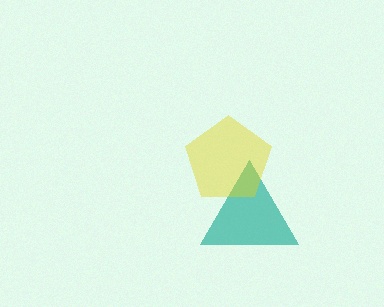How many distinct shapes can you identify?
There are 2 distinct shapes: a teal triangle, a yellow pentagon.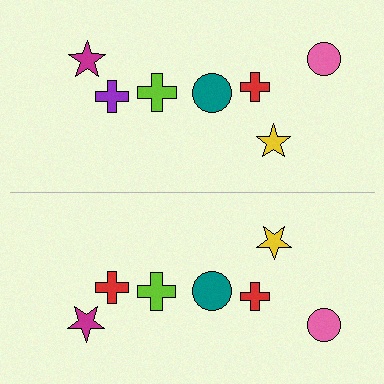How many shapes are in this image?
There are 14 shapes in this image.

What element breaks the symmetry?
The red cross on the bottom side breaks the symmetry — its mirror counterpart is purple.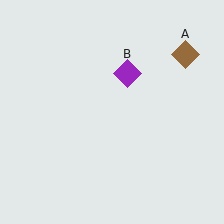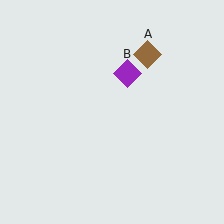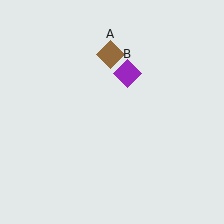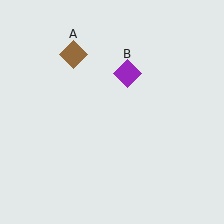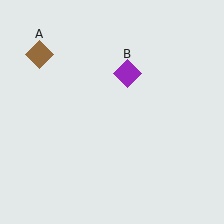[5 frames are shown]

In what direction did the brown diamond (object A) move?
The brown diamond (object A) moved left.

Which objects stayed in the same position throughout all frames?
Purple diamond (object B) remained stationary.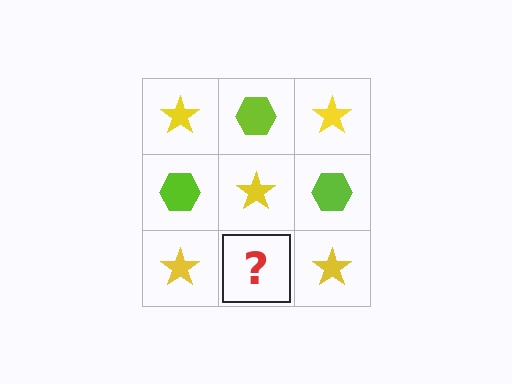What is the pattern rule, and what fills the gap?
The rule is that it alternates yellow star and lime hexagon in a checkerboard pattern. The gap should be filled with a lime hexagon.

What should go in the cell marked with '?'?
The missing cell should contain a lime hexagon.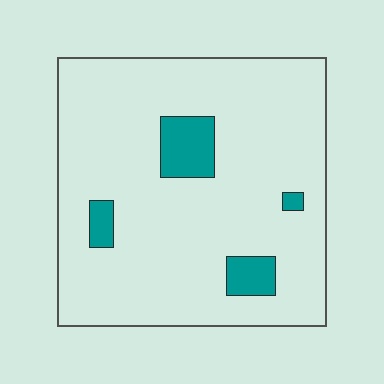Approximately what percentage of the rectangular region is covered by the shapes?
Approximately 10%.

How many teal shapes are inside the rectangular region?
4.